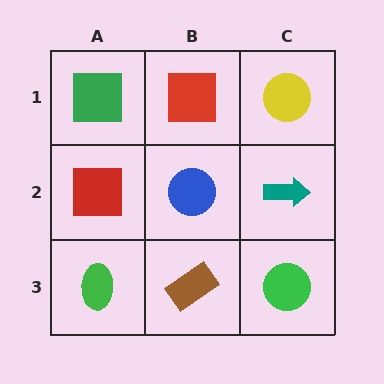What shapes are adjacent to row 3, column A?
A red square (row 2, column A), a brown rectangle (row 3, column B).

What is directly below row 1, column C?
A teal arrow.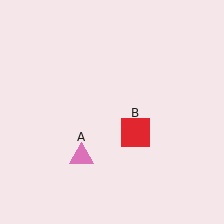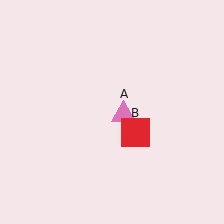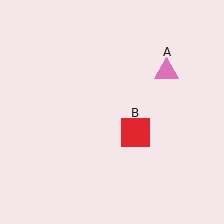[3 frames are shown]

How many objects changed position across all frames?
1 object changed position: pink triangle (object A).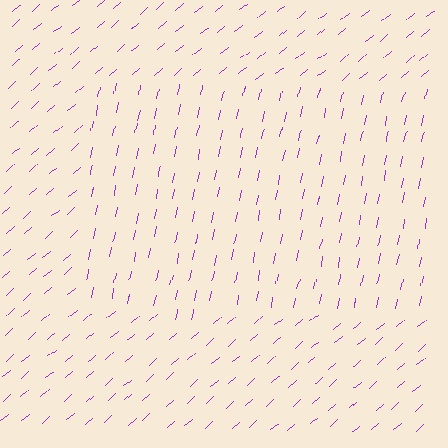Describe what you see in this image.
The image is filled with small purple line segments. A rectangle region in the image has lines oriented differently from the surrounding lines, creating a visible texture boundary.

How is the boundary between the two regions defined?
The boundary is defined purely by a change in line orientation (approximately 38 degrees difference). All lines are the same color and thickness.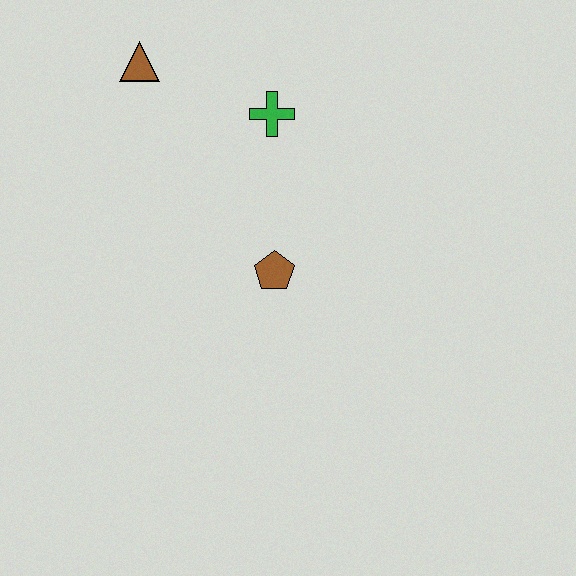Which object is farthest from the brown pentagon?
The brown triangle is farthest from the brown pentagon.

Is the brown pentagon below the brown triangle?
Yes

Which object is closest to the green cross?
The brown triangle is closest to the green cross.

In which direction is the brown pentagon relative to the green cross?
The brown pentagon is below the green cross.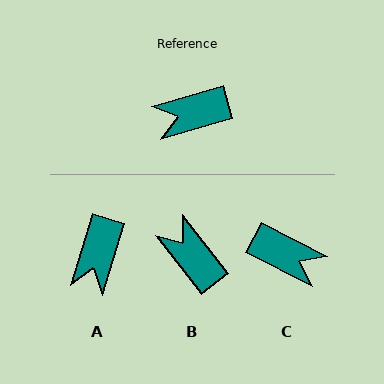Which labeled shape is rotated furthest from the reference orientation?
C, about 136 degrees away.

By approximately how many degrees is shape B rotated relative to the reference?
Approximately 69 degrees clockwise.